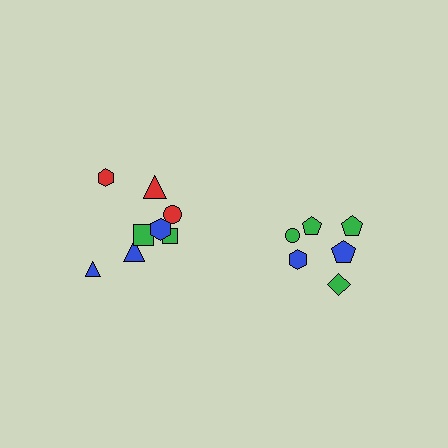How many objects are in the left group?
There are 8 objects.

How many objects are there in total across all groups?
There are 14 objects.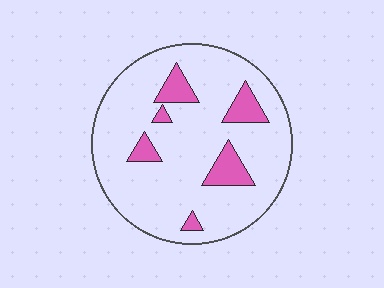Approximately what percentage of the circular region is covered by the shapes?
Approximately 15%.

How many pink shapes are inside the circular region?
6.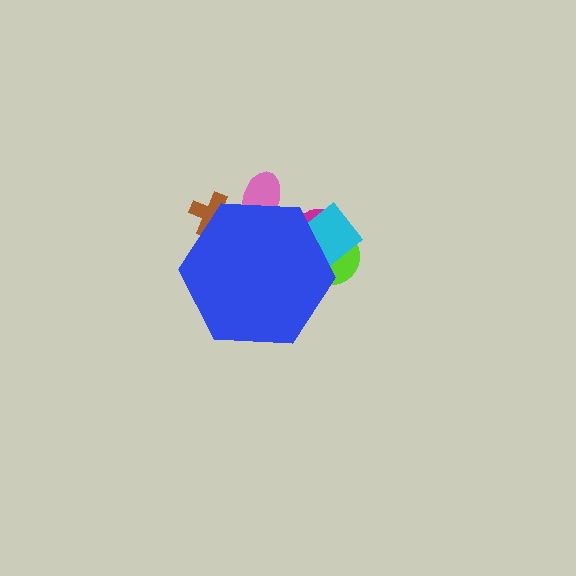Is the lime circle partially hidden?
Yes, the lime circle is partially hidden behind the blue hexagon.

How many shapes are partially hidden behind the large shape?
5 shapes are partially hidden.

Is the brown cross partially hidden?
Yes, the brown cross is partially hidden behind the blue hexagon.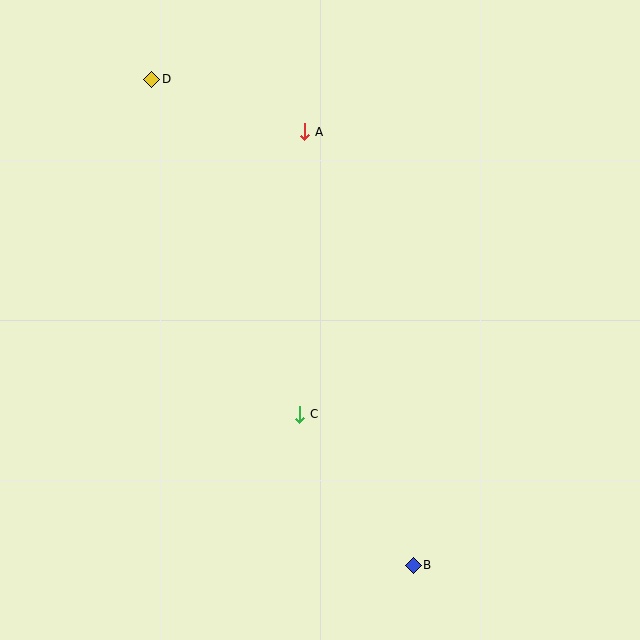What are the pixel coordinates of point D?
Point D is at (152, 79).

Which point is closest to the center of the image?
Point C at (300, 414) is closest to the center.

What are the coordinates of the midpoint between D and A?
The midpoint between D and A is at (228, 105).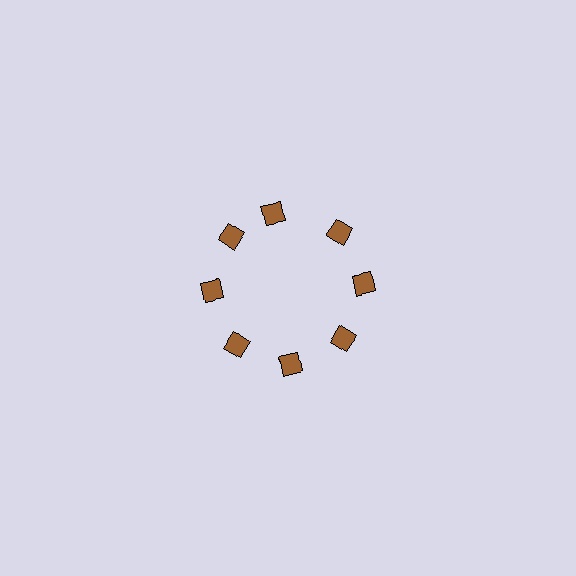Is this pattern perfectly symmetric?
No. The 8 brown diamonds are arranged in a ring, but one element near the 12 o'clock position is rotated out of alignment along the ring, breaking the 8-fold rotational symmetry.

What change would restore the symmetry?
The symmetry would be restored by rotating it back into even spacing with its neighbors so that all 8 diamonds sit at equal angles and equal distance from the center.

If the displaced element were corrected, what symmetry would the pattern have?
It would have 8-fold rotational symmetry — the pattern would map onto itself every 45 degrees.